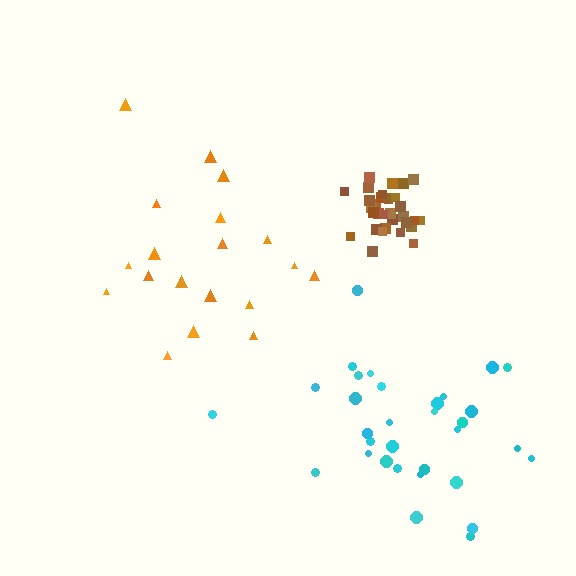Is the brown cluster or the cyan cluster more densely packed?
Brown.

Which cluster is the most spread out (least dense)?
Orange.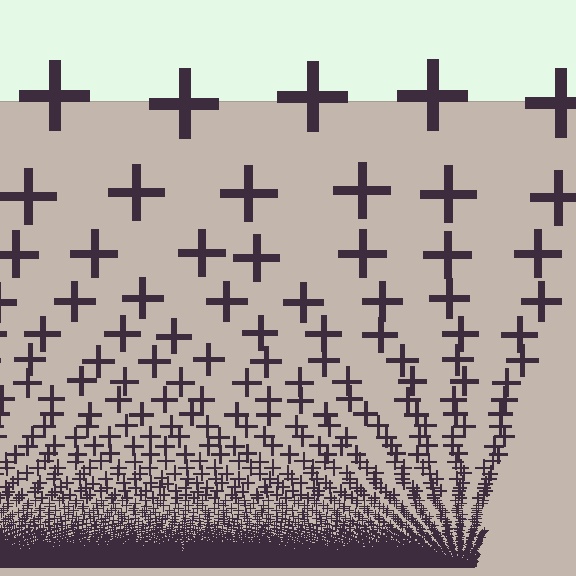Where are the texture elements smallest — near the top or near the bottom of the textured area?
Near the bottom.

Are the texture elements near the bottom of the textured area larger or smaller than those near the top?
Smaller. The gradient is inverted — elements near the bottom are smaller and denser.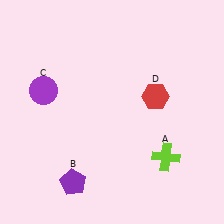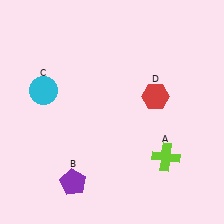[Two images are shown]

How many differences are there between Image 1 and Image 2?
There is 1 difference between the two images.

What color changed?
The circle (C) changed from purple in Image 1 to cyan in Image 2.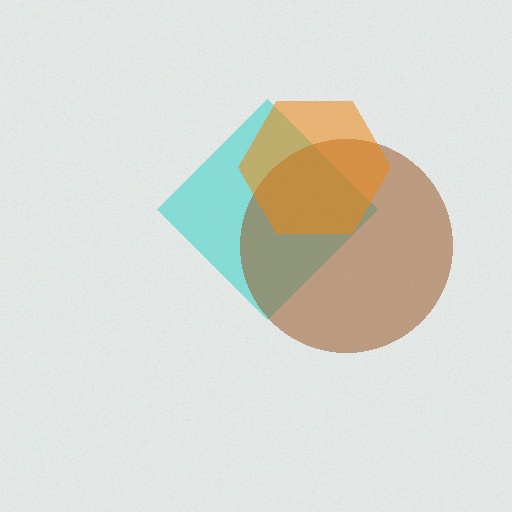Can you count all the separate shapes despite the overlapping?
Yes, there are 3 separate shapes.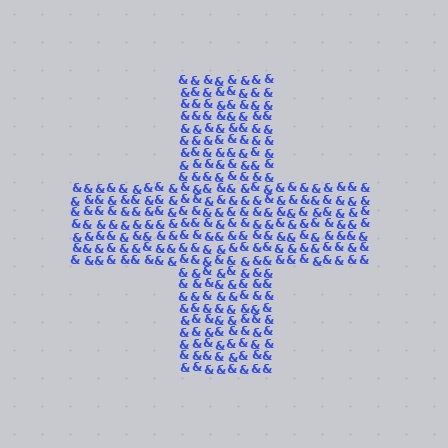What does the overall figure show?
The overall figure shows a cross.